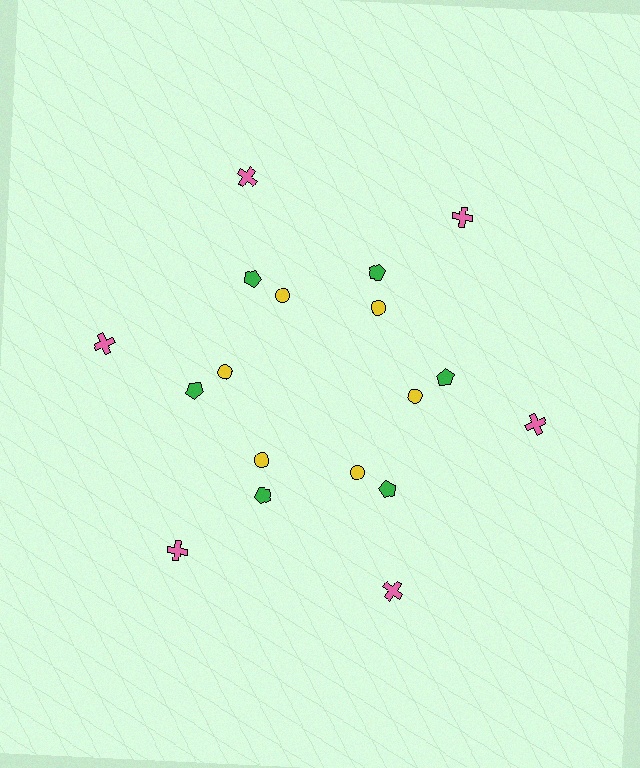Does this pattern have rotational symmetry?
Yes, this pattern has 6-fold rotational symmetry. It looks the same after rotating 60 degrees around the center.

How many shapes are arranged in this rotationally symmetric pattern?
There are 18 shapes, arranged in 6 groups of 3.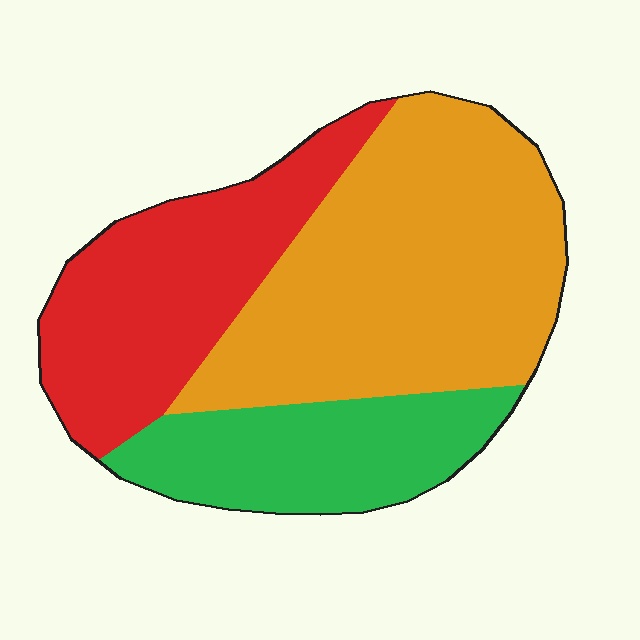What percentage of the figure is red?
Red takes up about one third (1/3) of the figure.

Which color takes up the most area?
Orange, at roughly 50%.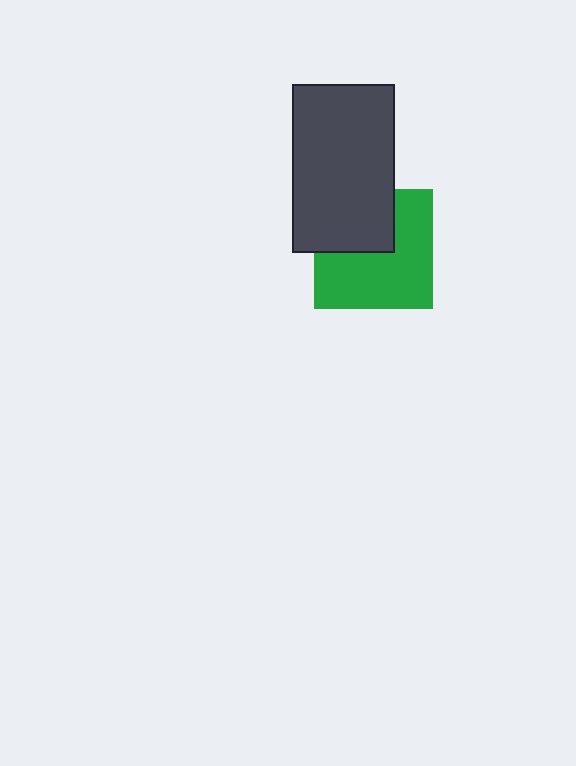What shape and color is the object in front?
The object in front is a dark gray rectangle.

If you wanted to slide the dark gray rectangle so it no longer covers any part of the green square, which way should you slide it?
Slide it up — that is the most direct way to separate the two shapes.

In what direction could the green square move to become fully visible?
The green square could move down. That would shift it out from behind the dark gray rectangle entirely.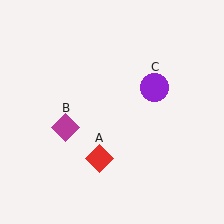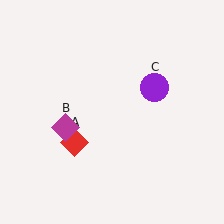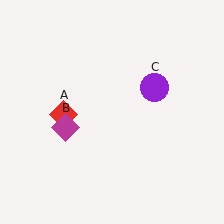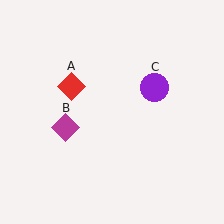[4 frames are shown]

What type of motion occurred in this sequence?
The red diamond (object A) rotated clockwise around the center of the scene.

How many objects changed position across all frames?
1 object changed position: red diamond (object A).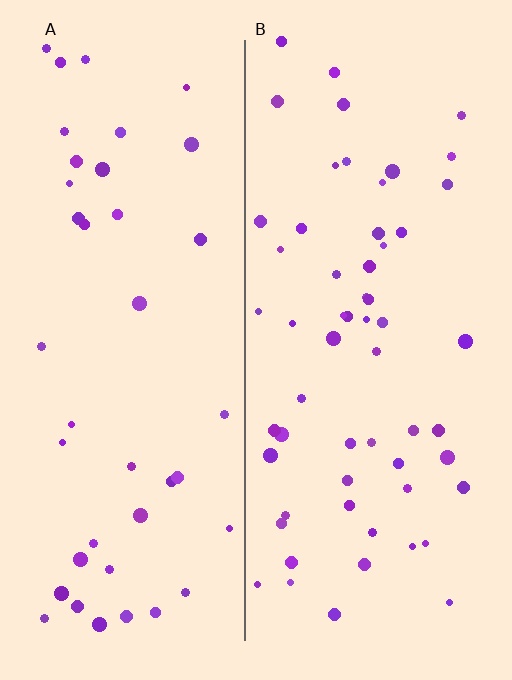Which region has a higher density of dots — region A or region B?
B (the right).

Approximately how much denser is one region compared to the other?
Approximately 1.5× — region B over region A.